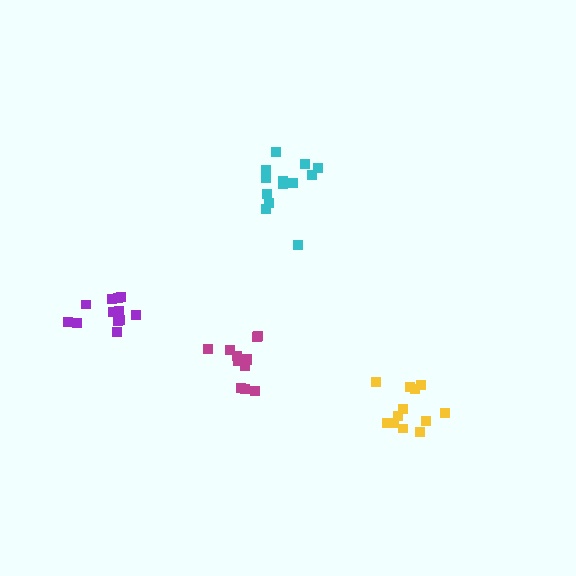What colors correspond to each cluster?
The clusters are colored: magenta, purple, yellow, cyan.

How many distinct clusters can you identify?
There are 4 distinct clusters.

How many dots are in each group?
Group 1: 12 dots, Group 2: 12 dots, Group 3: 12 dots, Group 4: 13 dots (49 total).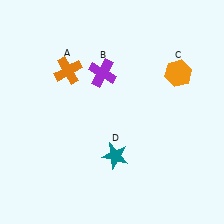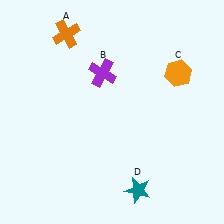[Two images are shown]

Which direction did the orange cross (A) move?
The orange cross (A) moved up.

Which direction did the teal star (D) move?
The teal star (D) moved down.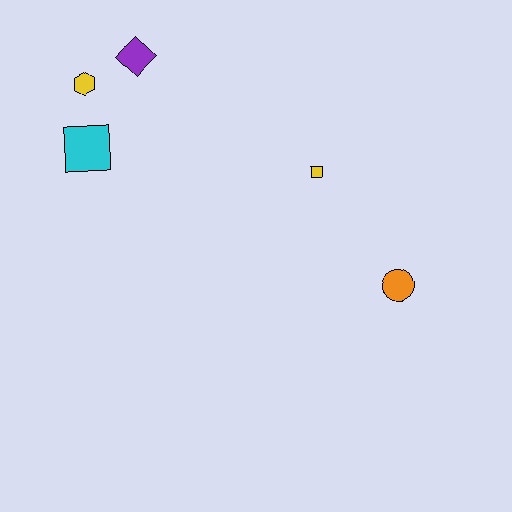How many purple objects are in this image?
There is 1 purple object.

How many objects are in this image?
There are 5 objects.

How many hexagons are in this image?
There is 1 hexagon.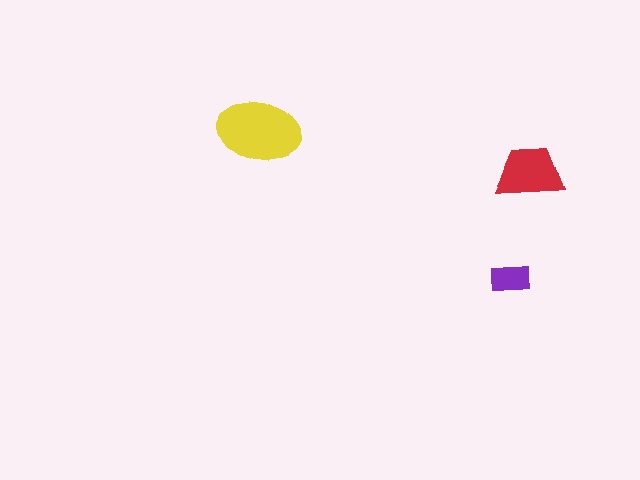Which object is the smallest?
The purple rectangle.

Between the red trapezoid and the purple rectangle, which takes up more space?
The red trapezoid.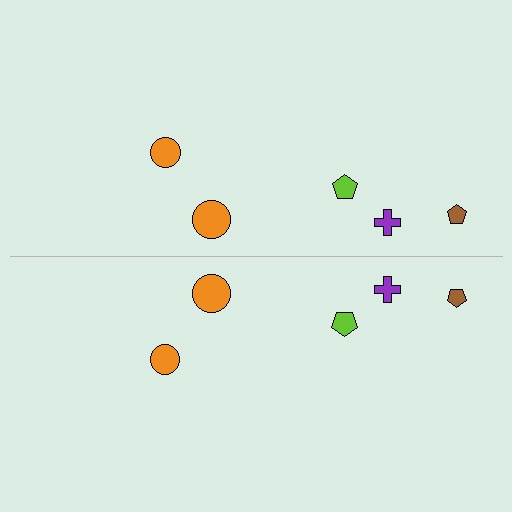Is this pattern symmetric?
Yes, this pattern has bilateral (reflection) symmetry.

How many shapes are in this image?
There are 10 shapes in this image.